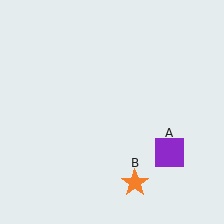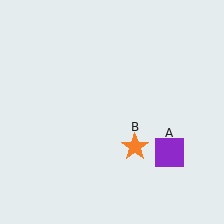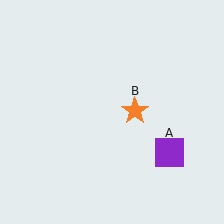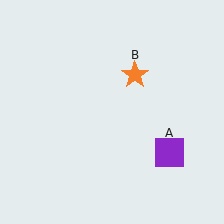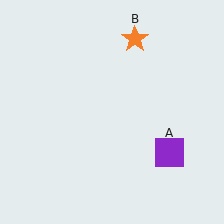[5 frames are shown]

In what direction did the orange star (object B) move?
The orange star (object B) moved up.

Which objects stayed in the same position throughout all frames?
Purple square (object A) remained stationary.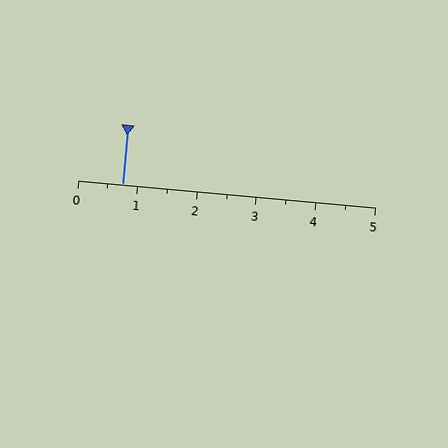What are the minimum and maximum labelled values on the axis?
The axis runs from 0 to 5.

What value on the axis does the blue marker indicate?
The marker indicates approximately 0.8.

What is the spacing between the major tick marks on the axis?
The major ticks are spaced 1 apart.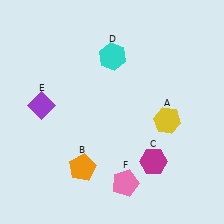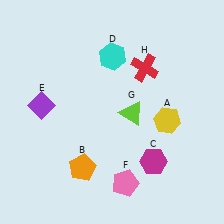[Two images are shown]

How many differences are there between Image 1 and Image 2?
There are 2 differences between the two images.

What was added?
A lime triangle (G), a red cross (H) were added in Image 2.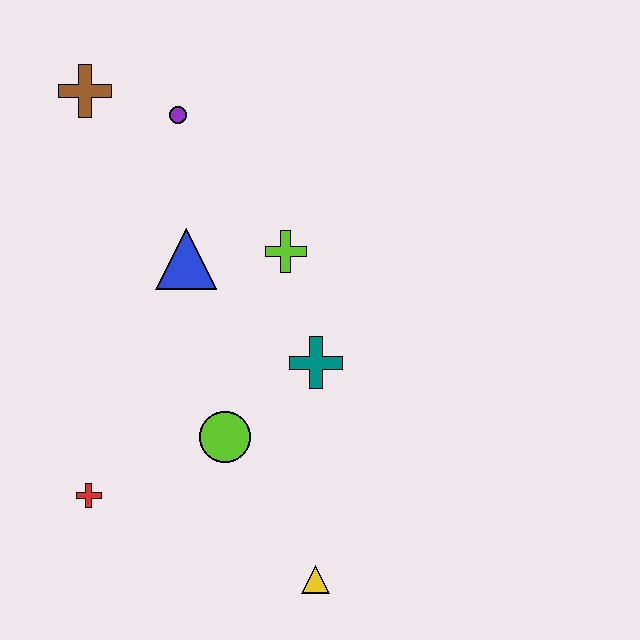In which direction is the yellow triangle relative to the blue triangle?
The yellow triangle is below the blue triangle.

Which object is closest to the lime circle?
The teal cross is closest to the lime circle.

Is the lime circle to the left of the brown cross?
No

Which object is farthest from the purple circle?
The yellow triangle is farthest from the purple circle.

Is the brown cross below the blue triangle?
No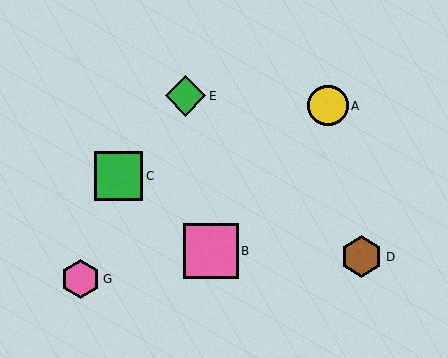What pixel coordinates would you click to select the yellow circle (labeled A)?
Click at (328, 106) to select the yellow circle A.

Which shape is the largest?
The pink square (labeled B) is the largest.